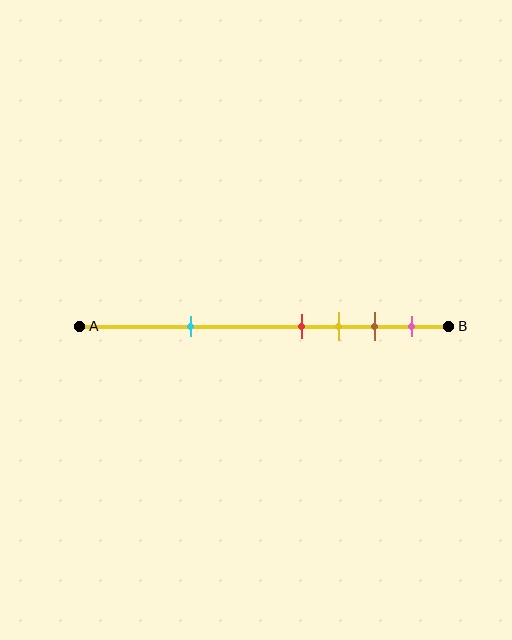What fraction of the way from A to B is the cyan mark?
The cyan mark is approximately 30% (0.3) of the way from A to B.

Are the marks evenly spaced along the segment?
No, the marks are not evenly spaced.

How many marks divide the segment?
There are 5 marks dividing the segment.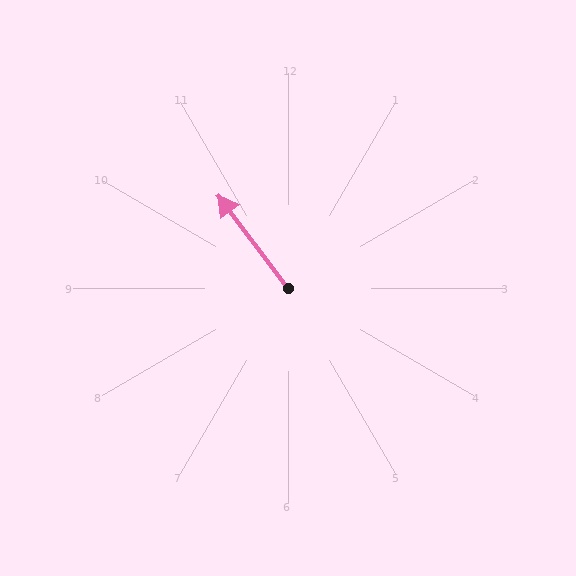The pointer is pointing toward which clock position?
Roughly 11 o'clock.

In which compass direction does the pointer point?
Northwest.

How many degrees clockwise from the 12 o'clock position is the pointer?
Approximately 323 degrees.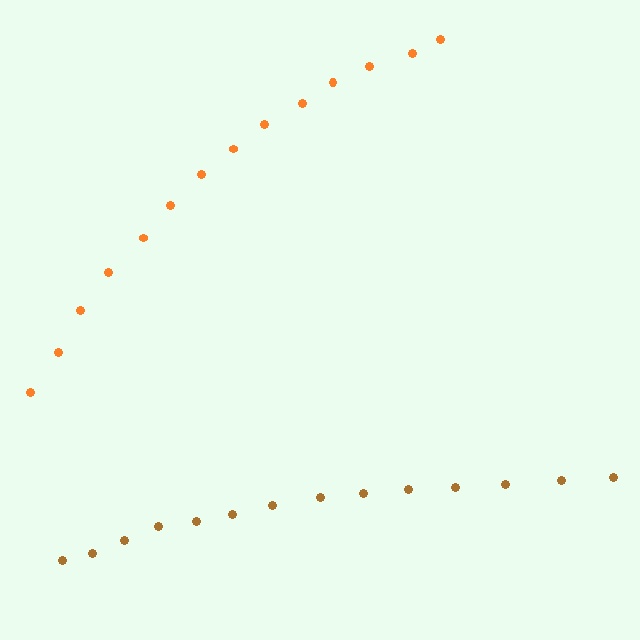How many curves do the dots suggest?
There are 2 distinct paths.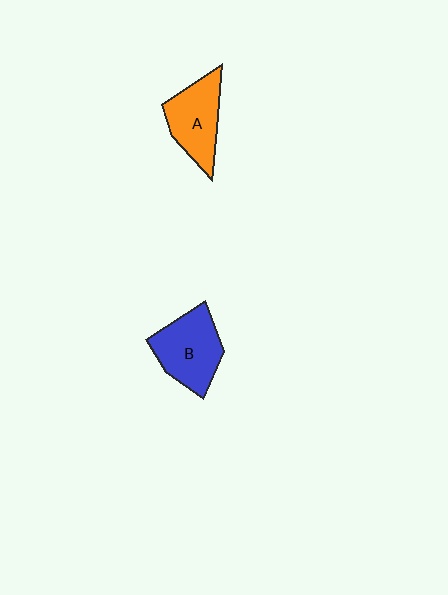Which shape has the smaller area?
Shape A (orange).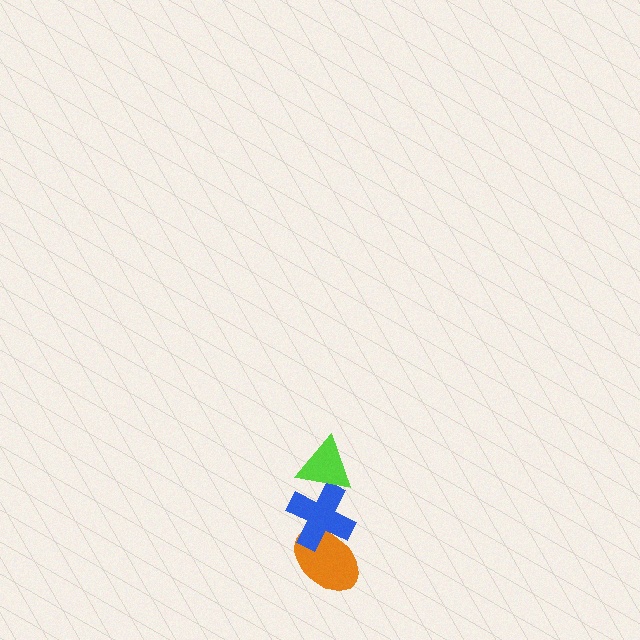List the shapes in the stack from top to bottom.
From top to bottom: the lime triangle, the blue cross, the orange ellipse.